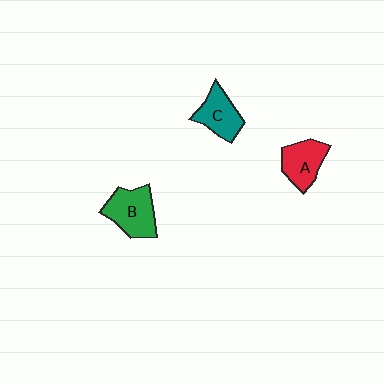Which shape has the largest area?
Shape B (green).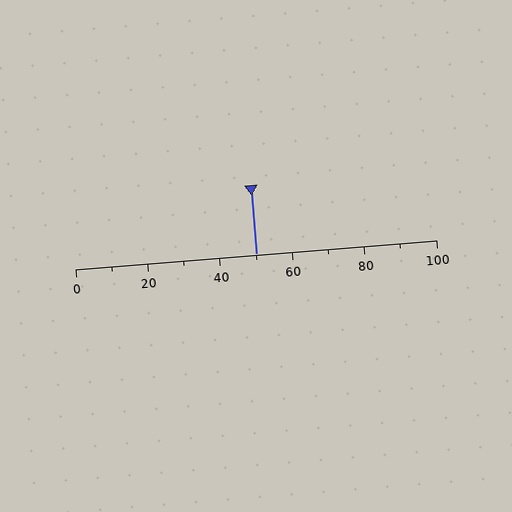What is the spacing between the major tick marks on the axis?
The major ticks are spaced 20 apart.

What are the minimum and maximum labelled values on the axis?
The axis runs from 0 to 100.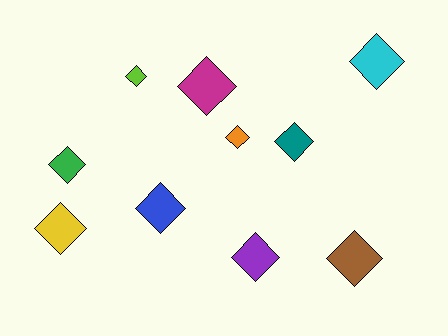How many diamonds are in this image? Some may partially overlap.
There are 10 diamonds.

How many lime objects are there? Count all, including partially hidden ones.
There is 1 lime object.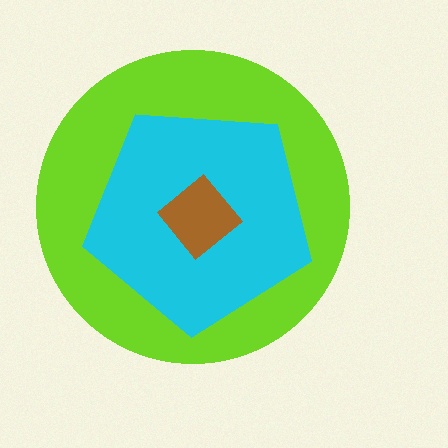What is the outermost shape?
The lime circle.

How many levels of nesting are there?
3.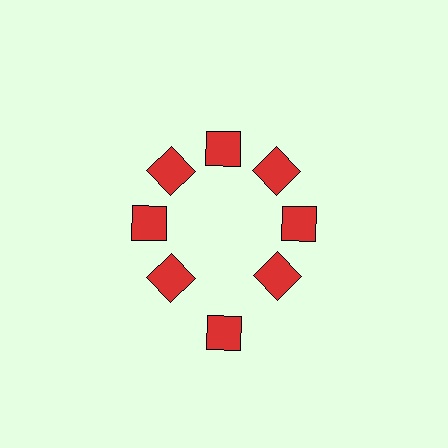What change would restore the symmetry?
The symmetry would be restored by moving it inward, back onto the ring so that all 8 diamonds sit at equal angles and equal distance from the center.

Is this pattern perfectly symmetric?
No. The 8 red diamonds are arranged in a ring, but one element near the 6 o'clock position is pushed outward from the center, breaking the 8-fold rotational symmetry.